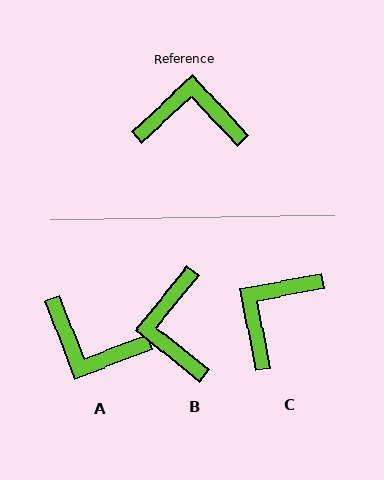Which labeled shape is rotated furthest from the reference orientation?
A, about 158 degrees away.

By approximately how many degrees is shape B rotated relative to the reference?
Approximately 99 degrees counter-clockwise.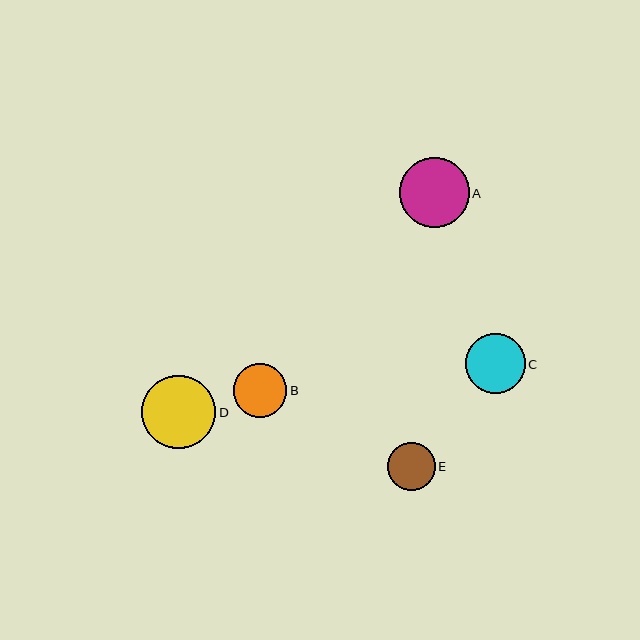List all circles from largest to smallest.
From largest to smallest: D, A, C, B, E.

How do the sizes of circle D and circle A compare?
Circle D and circle A are approximately the same size.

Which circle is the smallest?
Circle E is the smallest with a size of approximately 48 pixels.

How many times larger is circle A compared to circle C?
Circle A is approximately 1.2 times the size of circle C.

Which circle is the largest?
Circle D is the largest with a size of approximately 74 pixels.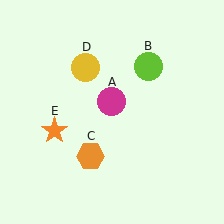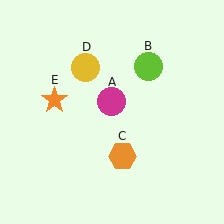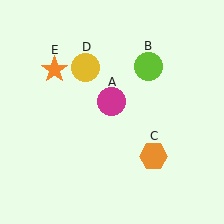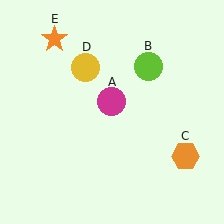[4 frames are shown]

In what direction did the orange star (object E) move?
The orange star (object E) moved up.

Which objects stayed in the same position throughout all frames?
Magenta circle (object A) and lime circle (object B) and yellow circle (object D) remained stationary.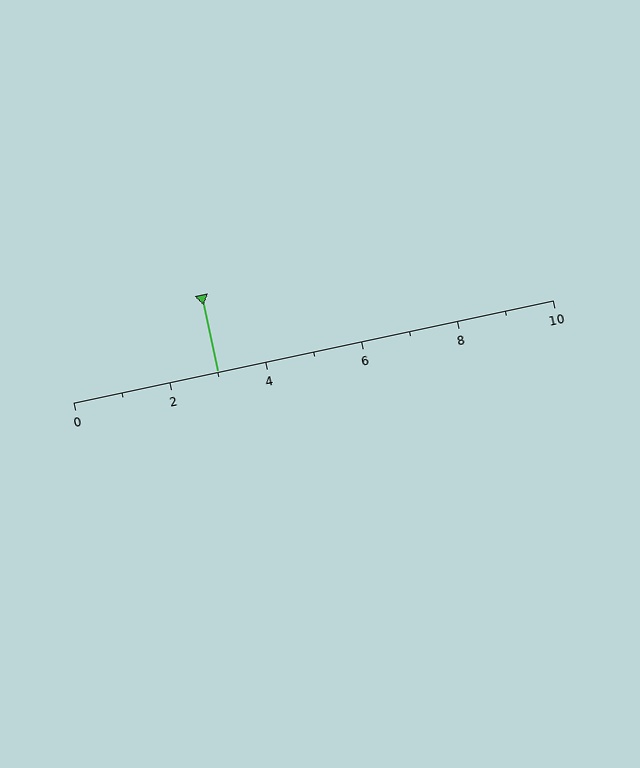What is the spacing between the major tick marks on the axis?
The major ticks are spaced 2 apart.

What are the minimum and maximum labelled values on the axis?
The axis runs from 0 to 10.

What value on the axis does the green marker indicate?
The marker indicates approximately 3.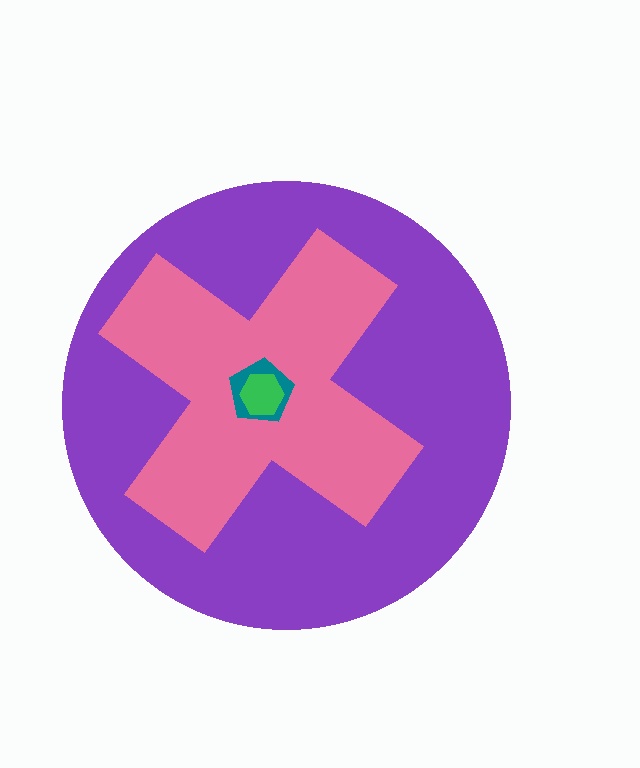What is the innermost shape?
The green hexagon.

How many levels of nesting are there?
4.